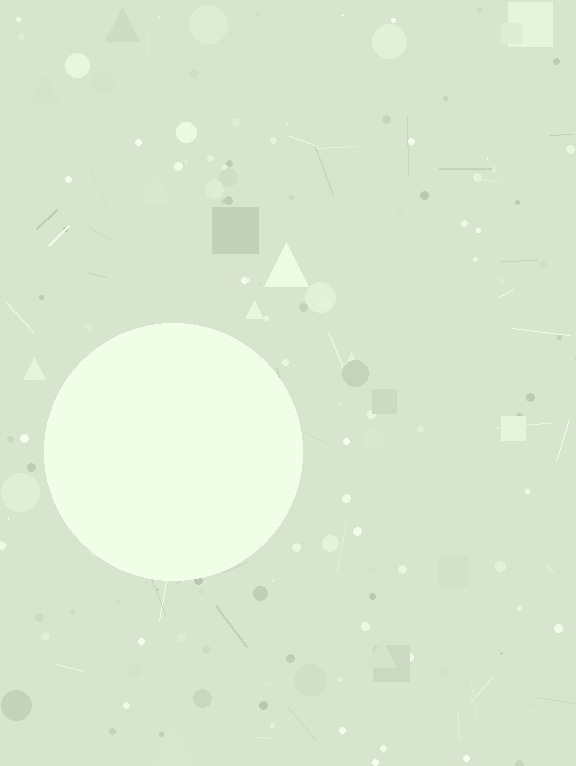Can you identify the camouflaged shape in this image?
The camouflaged shape is a circle.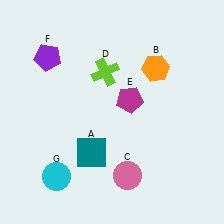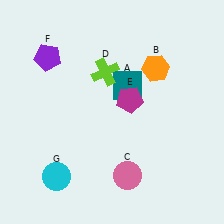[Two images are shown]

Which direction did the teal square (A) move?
The teal square (A) moved up.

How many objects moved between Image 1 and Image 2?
1 object moved between the two images.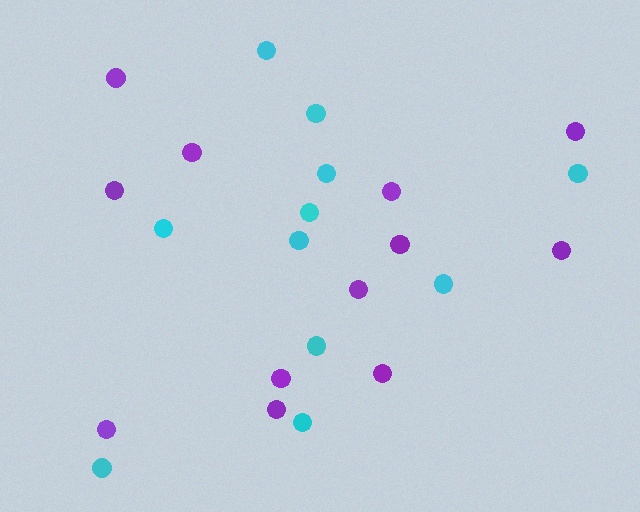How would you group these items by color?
There are 2 groups: one group of purple circles (12) and one group of cyan circles (11).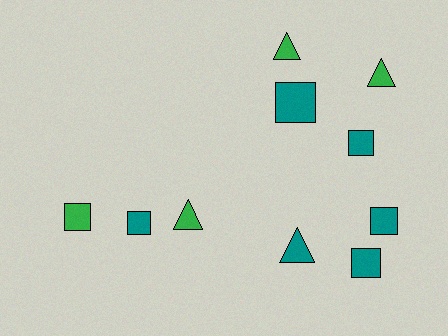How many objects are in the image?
There are 10 objects.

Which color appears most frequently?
Teal, with 6 objects.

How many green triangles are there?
There are 3 green triangles.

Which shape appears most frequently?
Square, with 6 objects.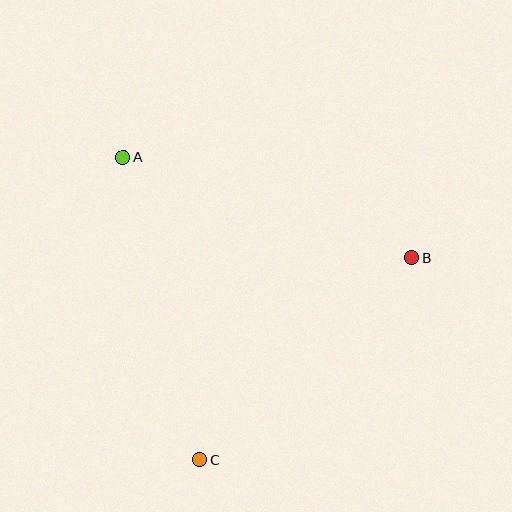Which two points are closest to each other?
Points B and C are closest to each other.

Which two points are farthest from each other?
Points A and C are farthest from each other.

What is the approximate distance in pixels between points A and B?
The distance between A and B is approximately 305 pixels.